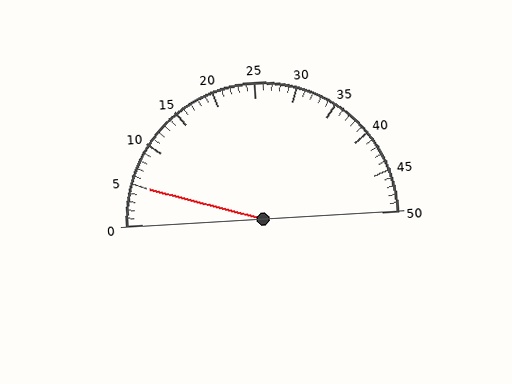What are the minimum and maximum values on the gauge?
The gauge ranges from 0 to 50.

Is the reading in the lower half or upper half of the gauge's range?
The reading is in the lower half of the range (0 to 50).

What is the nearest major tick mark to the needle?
The nearest major tick mark is 5.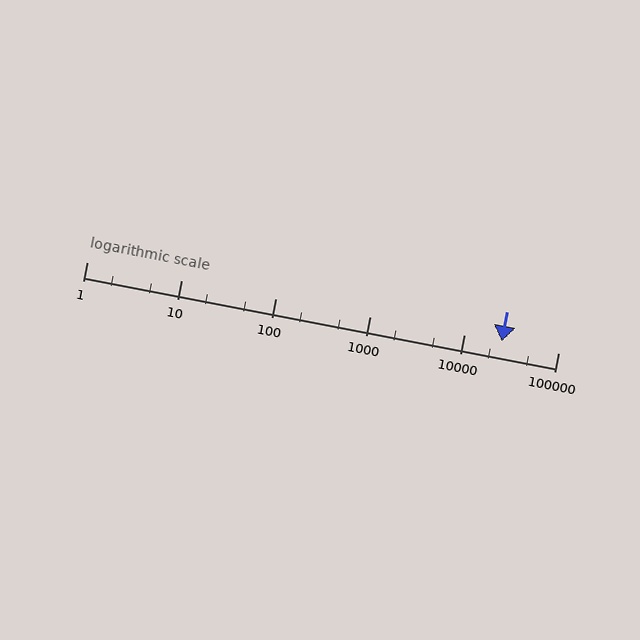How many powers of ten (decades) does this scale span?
The scale spans 5 decades, from 1 to 100000.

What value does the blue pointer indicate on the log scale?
The pointer indicates approximately 25000.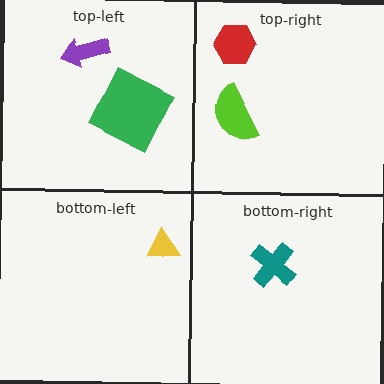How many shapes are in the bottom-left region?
1.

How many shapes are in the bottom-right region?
1.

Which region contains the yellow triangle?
The bottom-left region.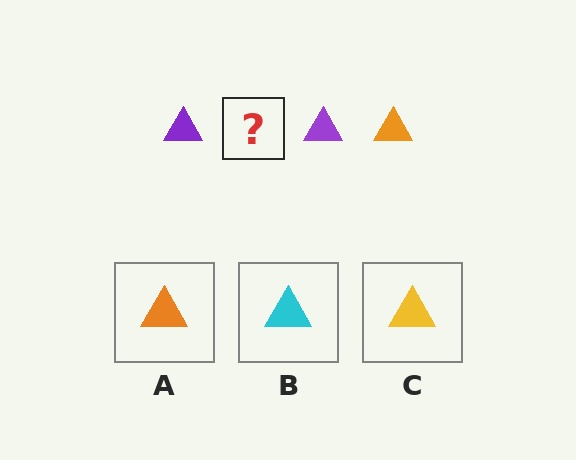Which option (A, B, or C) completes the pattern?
A.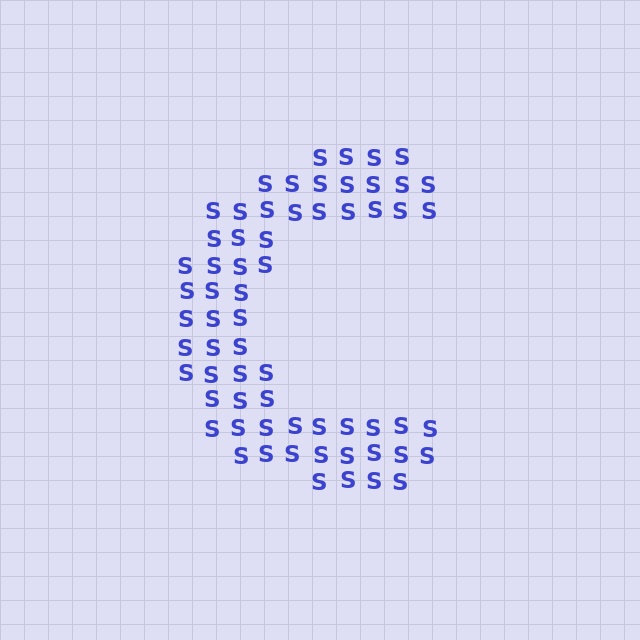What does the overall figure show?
The overall figure shows the letter C.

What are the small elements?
The small elements are letter S's.